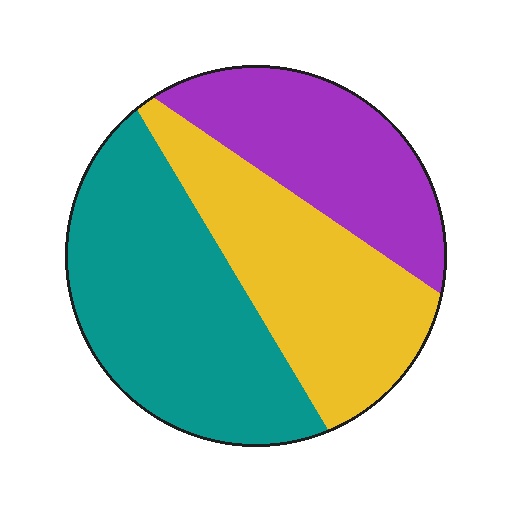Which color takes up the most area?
Teal, at roughly 40%.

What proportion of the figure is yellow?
Yellow takes up about one third (1/3) of the figure.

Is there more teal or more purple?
Teal.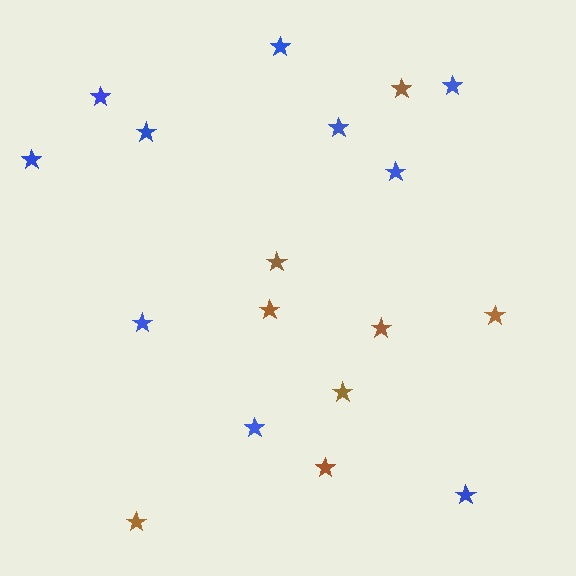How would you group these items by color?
There are 2 groups: one group of brown stars (8) and one group of blue stars (10).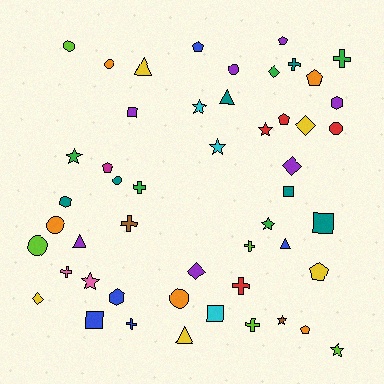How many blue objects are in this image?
There are 5 blue objects.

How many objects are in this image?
There are 50 objects.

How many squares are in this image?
There are 5 squares.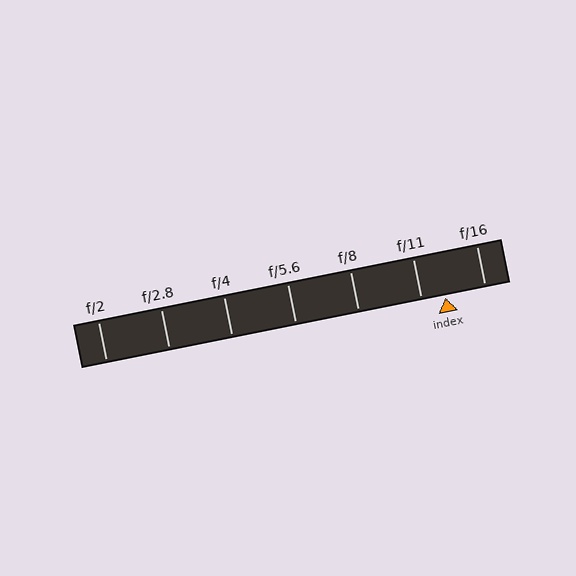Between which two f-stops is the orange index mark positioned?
The index mark is between f/11 and f/16.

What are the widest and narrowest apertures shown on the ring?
The widest aperture shown is f/2 and the narrowest is f/16.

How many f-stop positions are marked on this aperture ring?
There are 7 f-stop positions marked.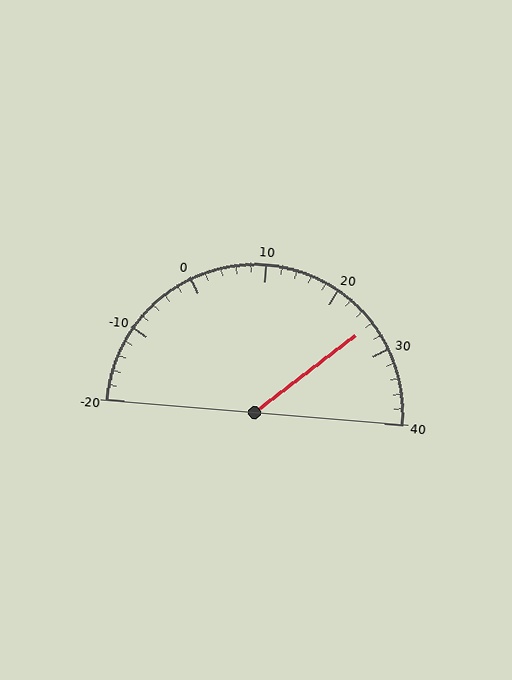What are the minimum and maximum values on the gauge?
The gauge ranges from -20 to 40.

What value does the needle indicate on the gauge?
The needle indicates approximately 26.